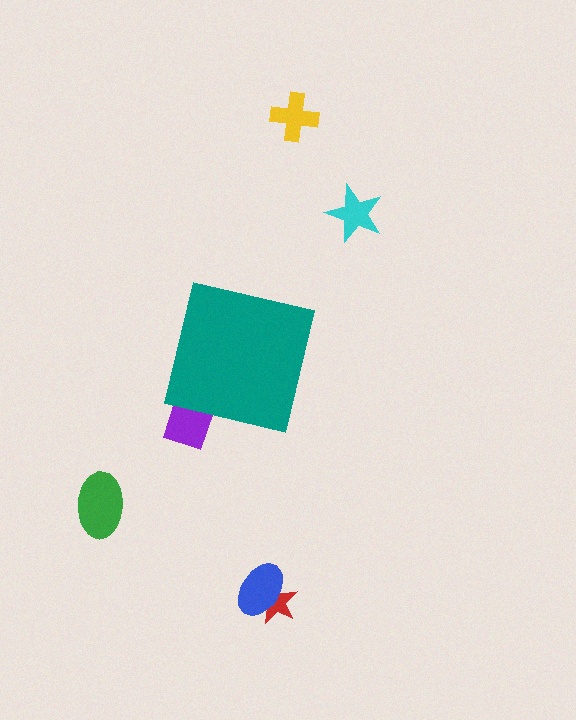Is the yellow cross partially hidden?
No, the yellow cross is fully visible.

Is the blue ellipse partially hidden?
No, the blue ellipse is fully visible.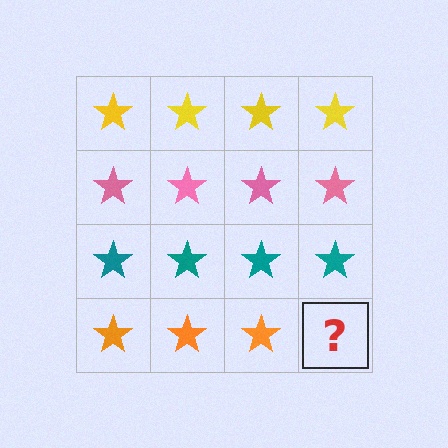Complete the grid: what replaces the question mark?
The question mark should be replaced with an orange star.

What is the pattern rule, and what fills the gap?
The rule is that each row has a consistent color. The gap should be filled with an orange star.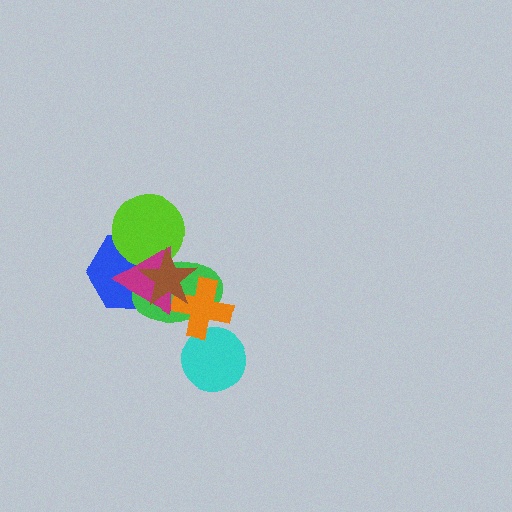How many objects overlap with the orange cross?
4 objects overlap with the orange cross.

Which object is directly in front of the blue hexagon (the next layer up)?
The green ellipse is directly in front of the blue hexagon.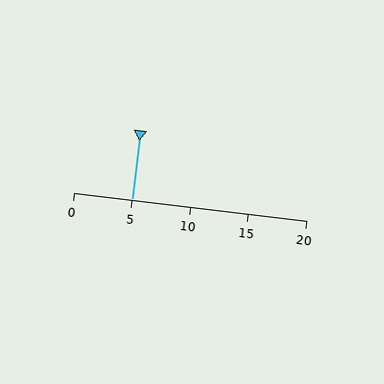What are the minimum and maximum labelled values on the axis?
The axis runs from 0 to 20.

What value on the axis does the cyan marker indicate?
The marker indicates approximately 5.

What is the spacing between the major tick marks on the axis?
The major ticks are spaced 5 apart.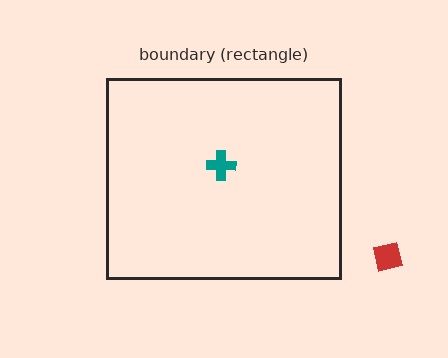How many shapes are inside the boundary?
1 inside, 1 outside.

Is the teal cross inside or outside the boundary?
Inside.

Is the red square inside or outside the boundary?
Outside.